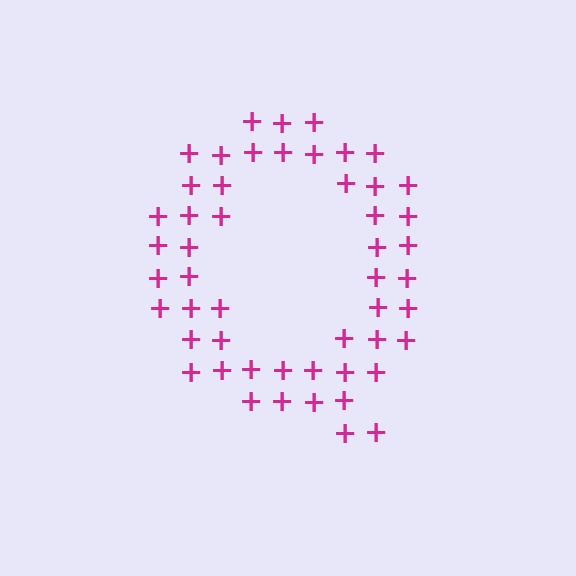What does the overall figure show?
The overall figure shows the letter Q.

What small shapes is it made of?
It is made of small plus signs.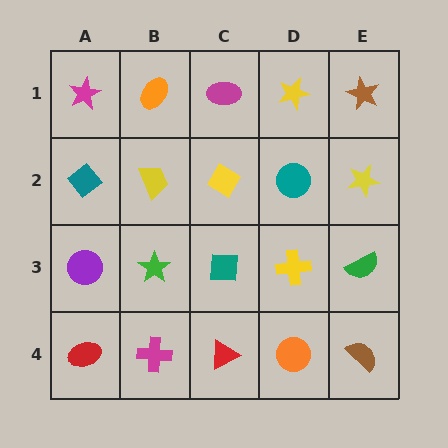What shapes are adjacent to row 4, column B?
A green star (row 3, column B), a red ellipse (row 4, column A), a red triangle (row 4, column C).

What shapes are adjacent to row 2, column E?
A brown star (row 1, column E), a green semicircle (row 3, column E), a teal circle (row 2, column D).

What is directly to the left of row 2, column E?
A teal circle.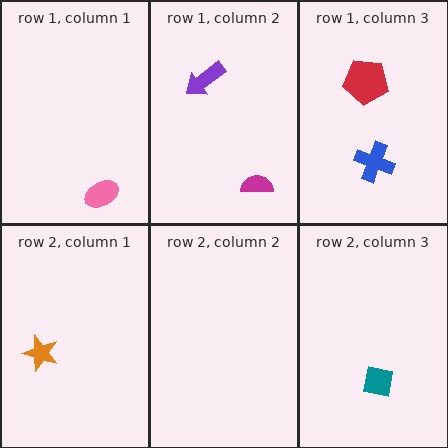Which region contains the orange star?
The row 2, column 1 region.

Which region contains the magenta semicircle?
The row 1, column 2 region.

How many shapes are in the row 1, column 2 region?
2.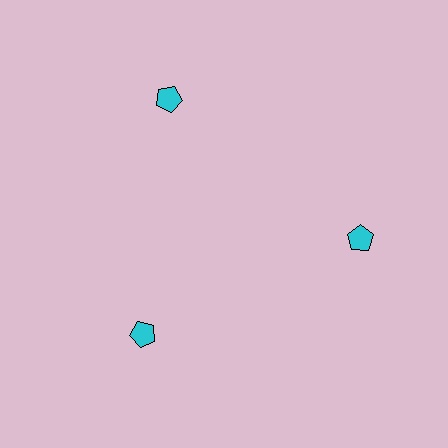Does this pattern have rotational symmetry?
Yes, this pattern has 3-fold rotational symmetry. It looks the same after rotating 120 degrees around the center.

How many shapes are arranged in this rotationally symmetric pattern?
There are 3 shapes, arranged in 3 groups of 1.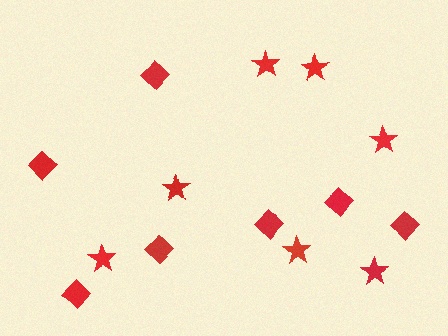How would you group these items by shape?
There are 2 groups: one group of stars (7) and one group of diamonds (7).